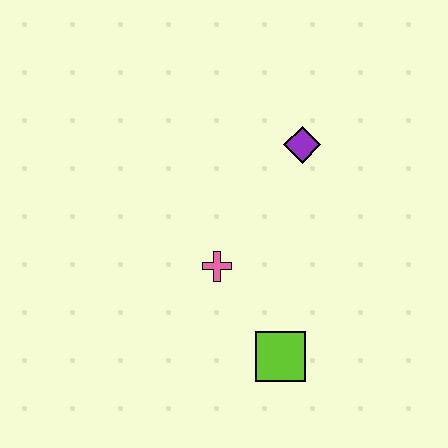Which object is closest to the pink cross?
The lime square is closest to the pink cross.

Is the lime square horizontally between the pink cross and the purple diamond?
Yes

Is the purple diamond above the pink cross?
Yes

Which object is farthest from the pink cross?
The purple diamond is farthest from the pink cross.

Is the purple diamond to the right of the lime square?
Yes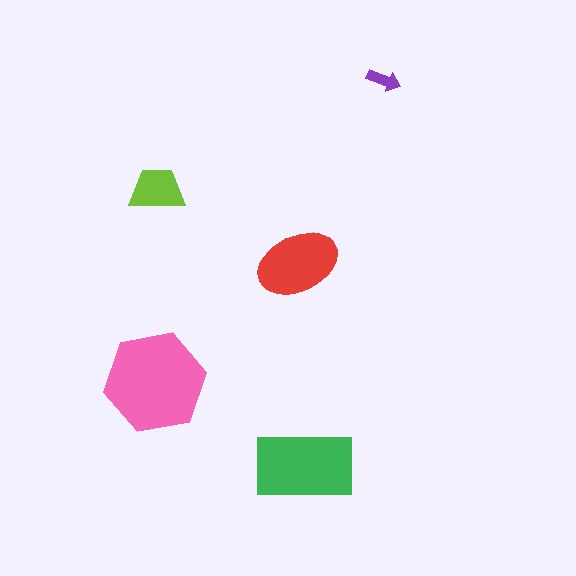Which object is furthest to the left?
The pink hexagon is leftmost.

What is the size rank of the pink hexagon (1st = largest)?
1st.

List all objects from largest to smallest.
The pink hexagon, the green rectangle, the red ellipse, the lime trapezoid, the purple arrow.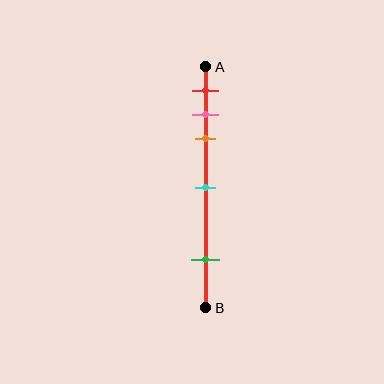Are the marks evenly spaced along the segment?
No, the marks are not evenly spaced.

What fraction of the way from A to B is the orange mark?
The orange mark is approximately 30% (0.3) of the way from A to B.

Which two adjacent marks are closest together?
The pink and orange marks are the closest adjacent pair.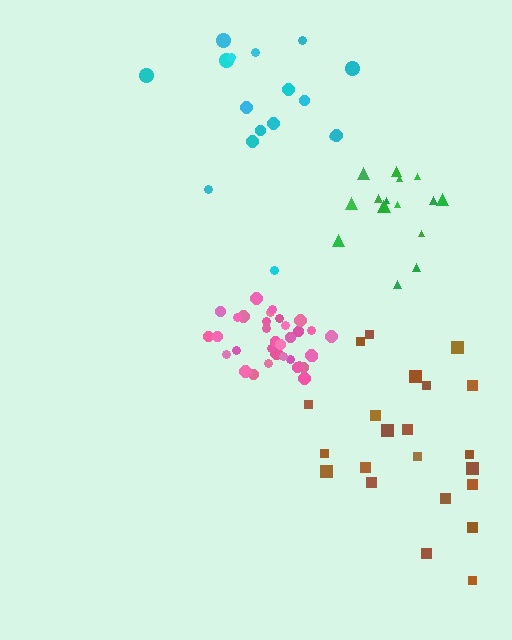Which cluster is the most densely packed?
Pink.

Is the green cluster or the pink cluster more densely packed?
Pink.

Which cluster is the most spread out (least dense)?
Cyan.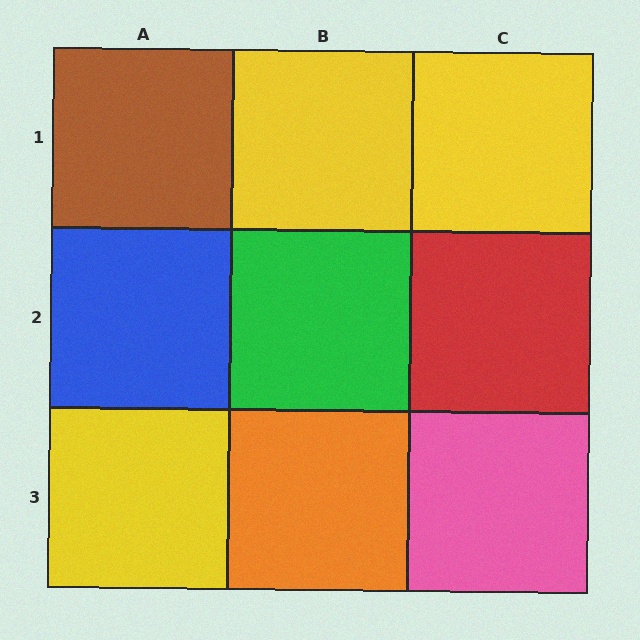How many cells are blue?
1 cell is blue.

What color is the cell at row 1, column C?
Yellow.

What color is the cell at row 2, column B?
Green.